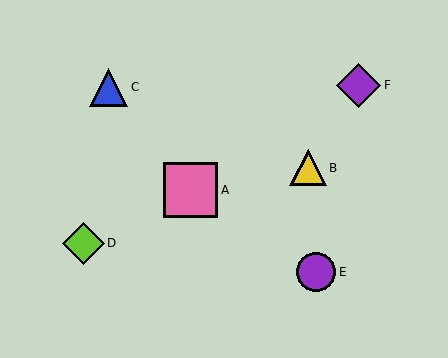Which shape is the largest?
The pink square (labeled A) is the largest.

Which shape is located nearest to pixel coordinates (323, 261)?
The purple circle (labeled E) at (316, 272) is nearest to that location.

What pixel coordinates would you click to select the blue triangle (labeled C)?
Click at (108, 87) to select the blue triangle C.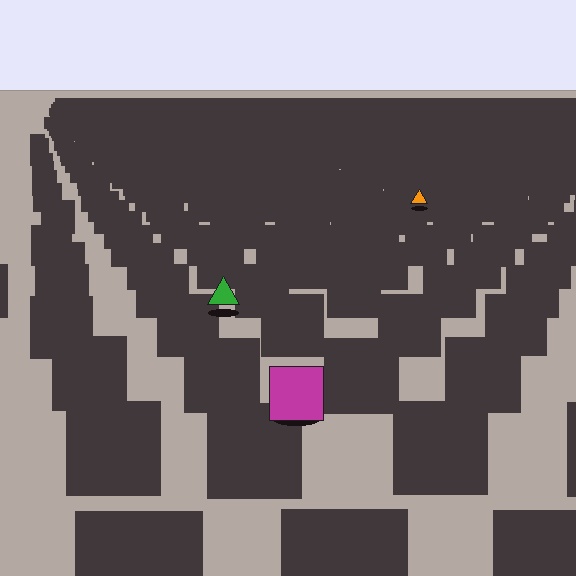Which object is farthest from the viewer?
The orange triangle is farthest from the viewer. It appears smaller and the ground texture around it is denser.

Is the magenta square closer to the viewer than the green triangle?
Yes. The magenta square is closer — you can tell from the texture gradient: the ground texture is coarser near it.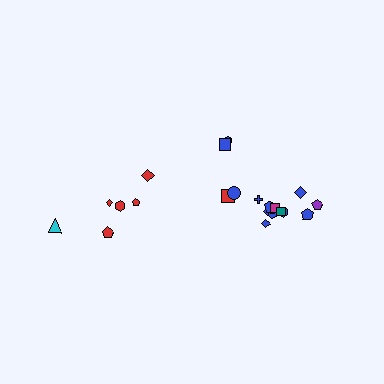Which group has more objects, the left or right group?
The right group.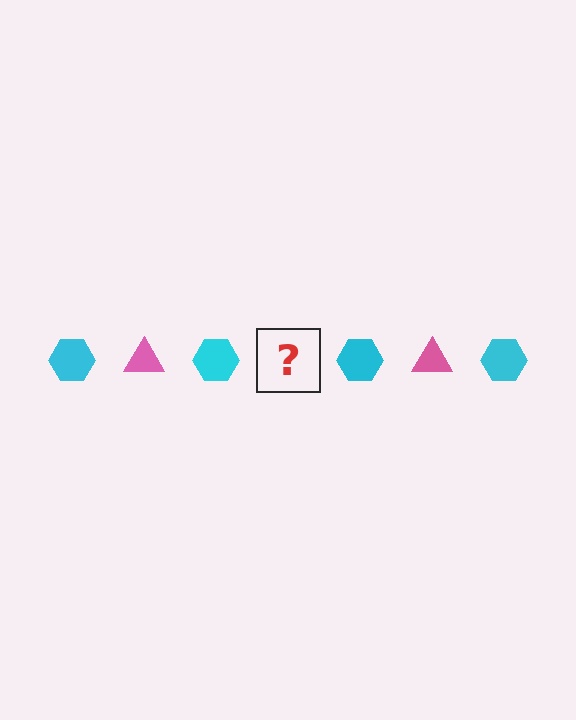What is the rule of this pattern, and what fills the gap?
The rule is that the pattern alternates between cyan hexagon and pink triangle. The gap should be filled with a pink triangle.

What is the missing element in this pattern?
The missing element is a pink triangle.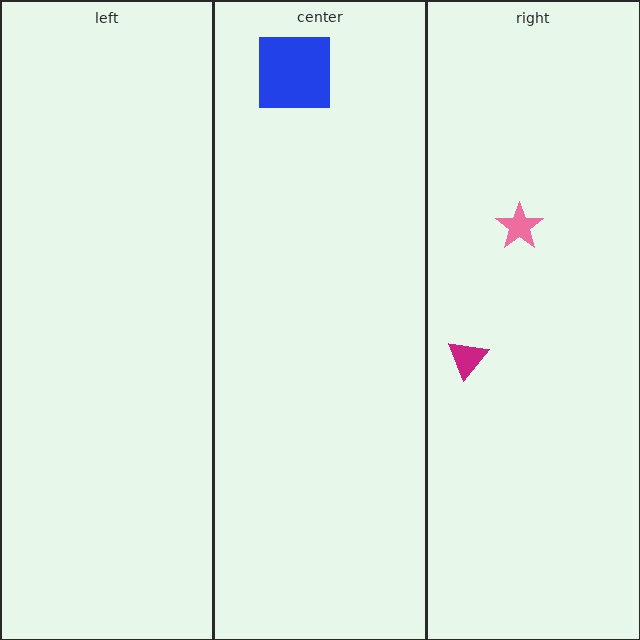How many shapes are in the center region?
1.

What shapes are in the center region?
The blue square.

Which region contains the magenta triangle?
The right region.